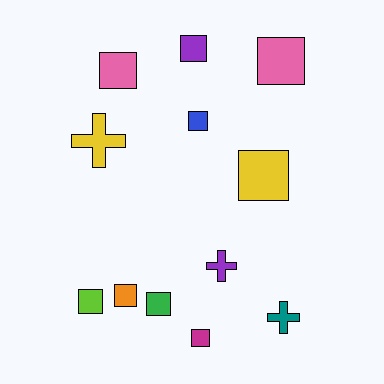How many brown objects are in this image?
There are no brown objects.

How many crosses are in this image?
There are 3 crosses.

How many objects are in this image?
There are 12 objects.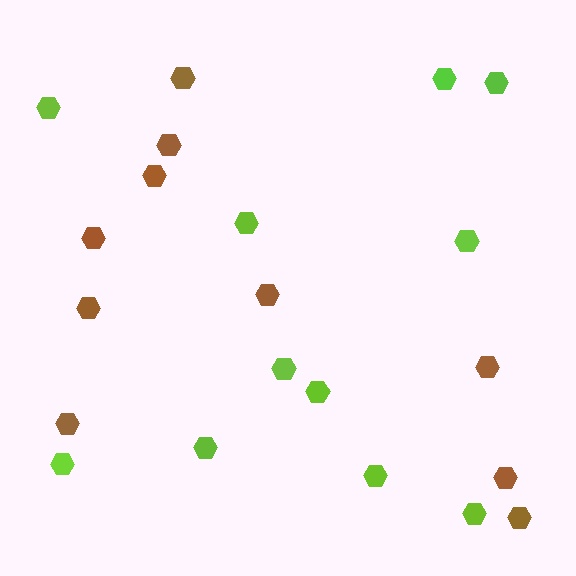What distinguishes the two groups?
There are 2 groups: one group of lime hexagons (11) and one group of brown hexagons (10).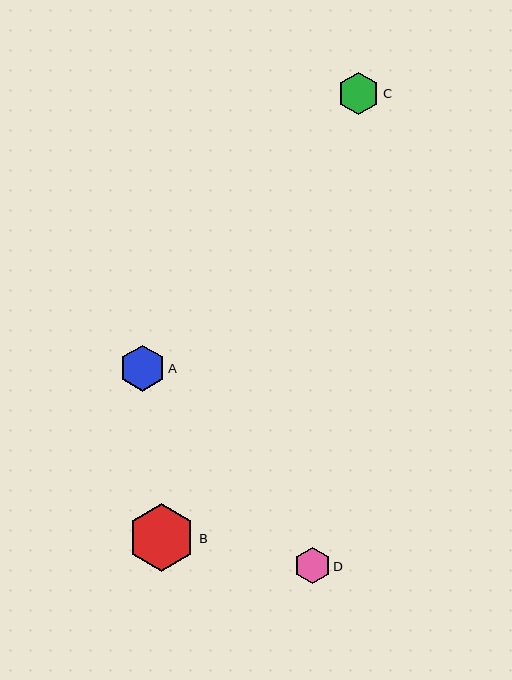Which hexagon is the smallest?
Hexagon D is the smallest with a size of approximately 36 pixels.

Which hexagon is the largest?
Hexagon B is the largest with a size of approximately 68 pixels.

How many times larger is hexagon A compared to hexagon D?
Hexagon A is approximately 1.3 times the size of hexagon D.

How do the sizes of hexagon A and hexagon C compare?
Hexagon A and hexagon C are approximately the same size.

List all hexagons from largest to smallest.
From largest to smallest: B, A, C, D.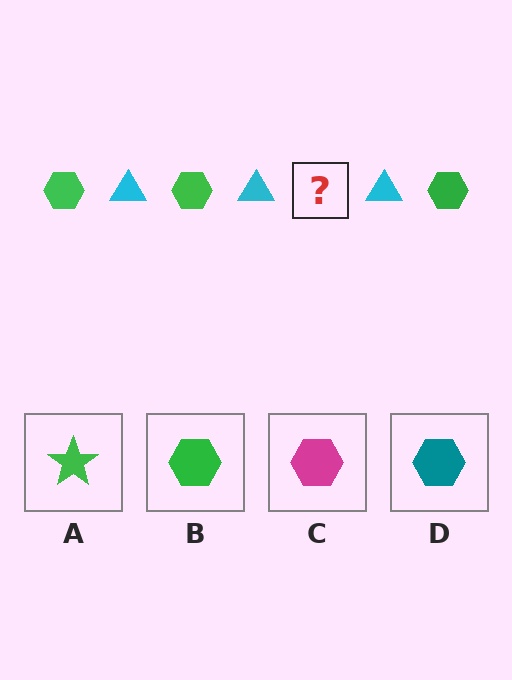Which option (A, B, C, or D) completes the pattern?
B.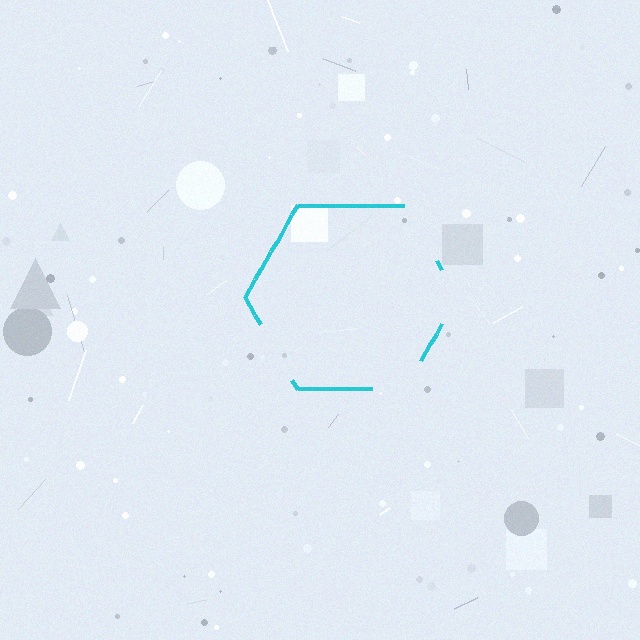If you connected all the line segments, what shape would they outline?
They would outline a hexagon.